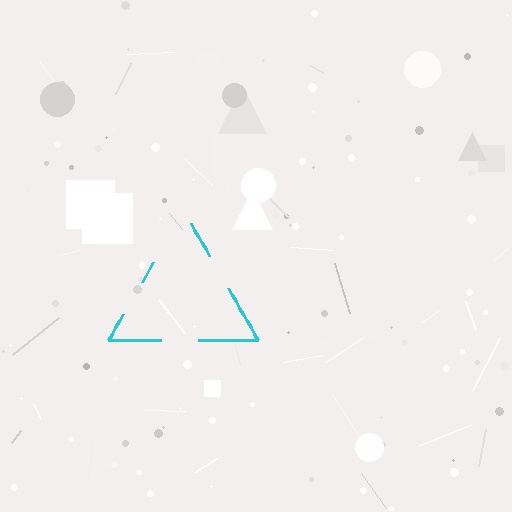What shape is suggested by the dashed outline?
The dashed outline suggests a triangle.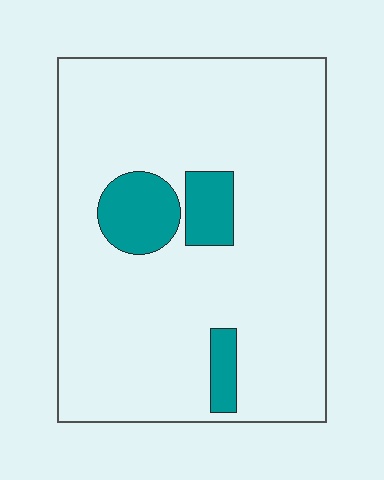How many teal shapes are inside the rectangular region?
3.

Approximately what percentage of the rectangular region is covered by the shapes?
Approximately 10%.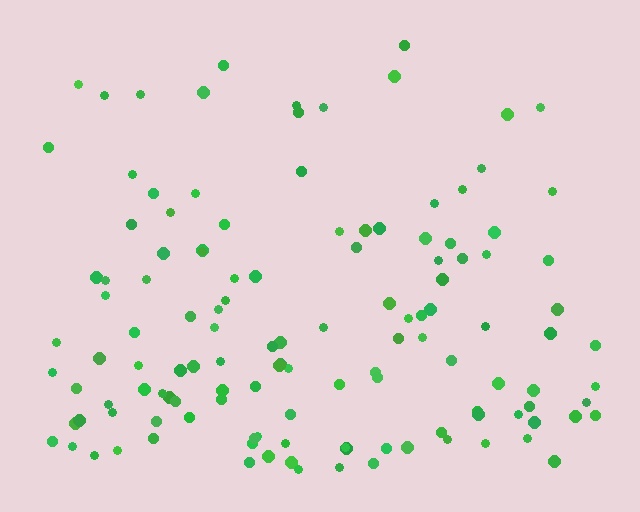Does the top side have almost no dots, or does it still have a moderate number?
Still a moderate number, just noticeably fewer than the bottom.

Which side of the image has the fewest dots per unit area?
The top.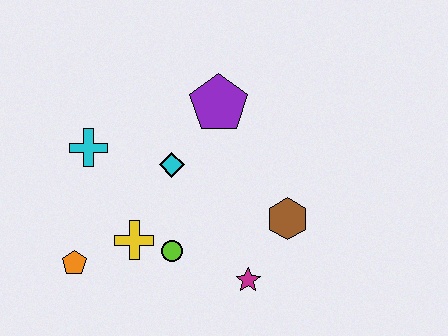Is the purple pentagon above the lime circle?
Yes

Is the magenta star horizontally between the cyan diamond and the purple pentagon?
No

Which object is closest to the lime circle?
The yellow cross is closest to the lime circle.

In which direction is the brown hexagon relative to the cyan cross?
The brown hexagon is to the right of the cyan cross.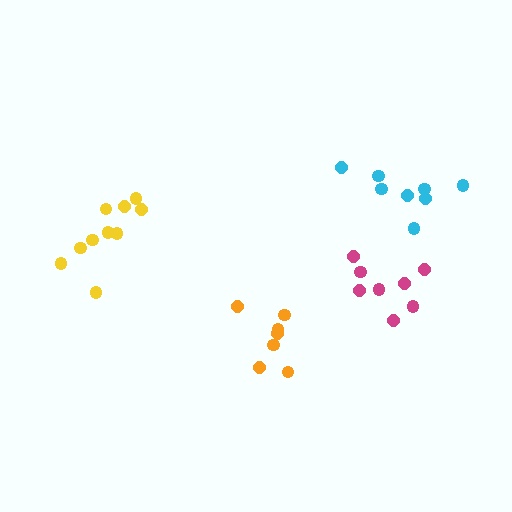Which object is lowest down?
The orange cluster is bottommost.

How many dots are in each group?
Group 1: 7 dots, Group 2: 10 dots, Group 3: 8 dots, Group 4: 8 dots (33 total).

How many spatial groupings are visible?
There are 4 spatial groupings.